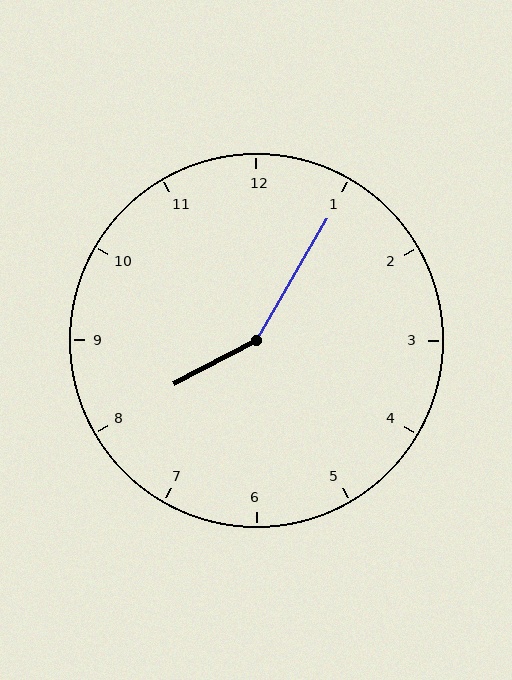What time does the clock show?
8:05.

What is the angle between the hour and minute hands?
Approximately 148 degrees.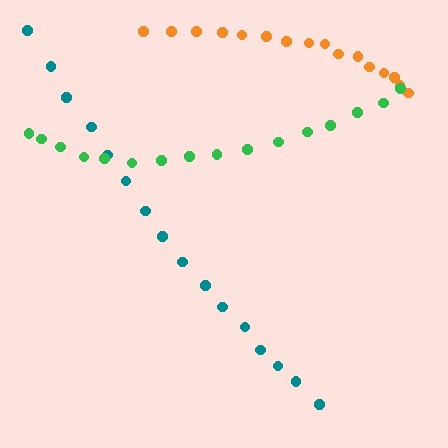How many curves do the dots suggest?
There are 3 distinct paths.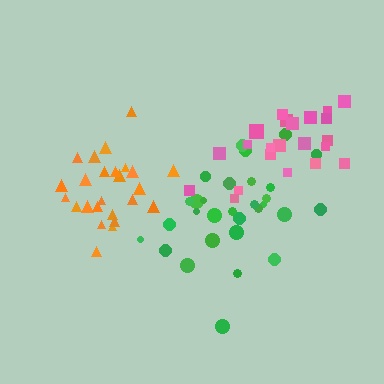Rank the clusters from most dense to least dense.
orange, green, pink.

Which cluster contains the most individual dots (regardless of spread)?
Green (31).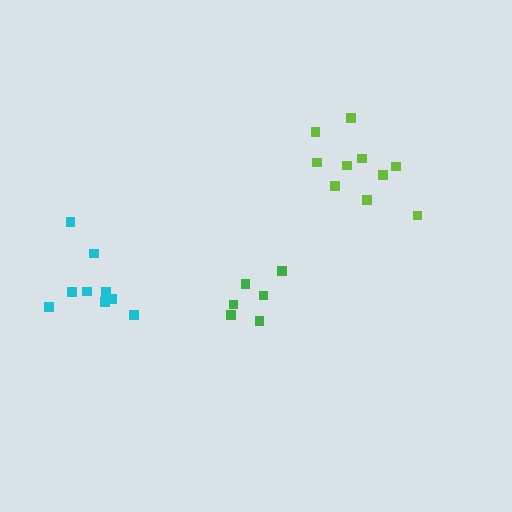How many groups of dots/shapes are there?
There are 3 groups.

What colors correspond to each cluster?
The clusters are colored: lime, green, cyan.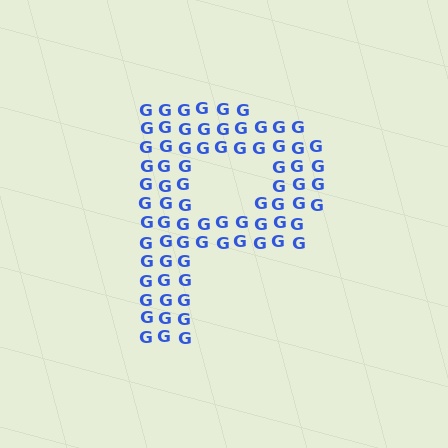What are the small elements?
The small elements are letter G's.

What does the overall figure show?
The overall figure shows the letter P.